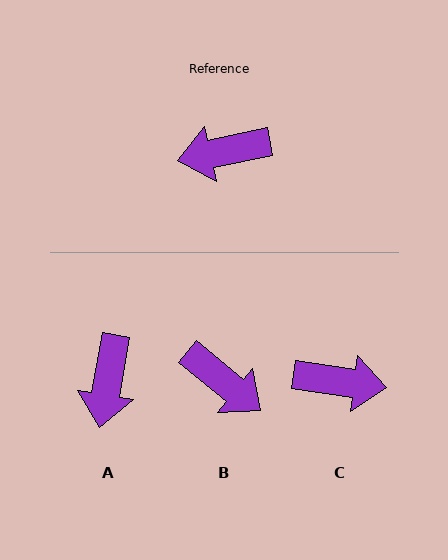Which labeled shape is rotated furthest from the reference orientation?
C, about 160 degrees away.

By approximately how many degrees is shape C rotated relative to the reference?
Approximately 160 degrees counter-clockwise.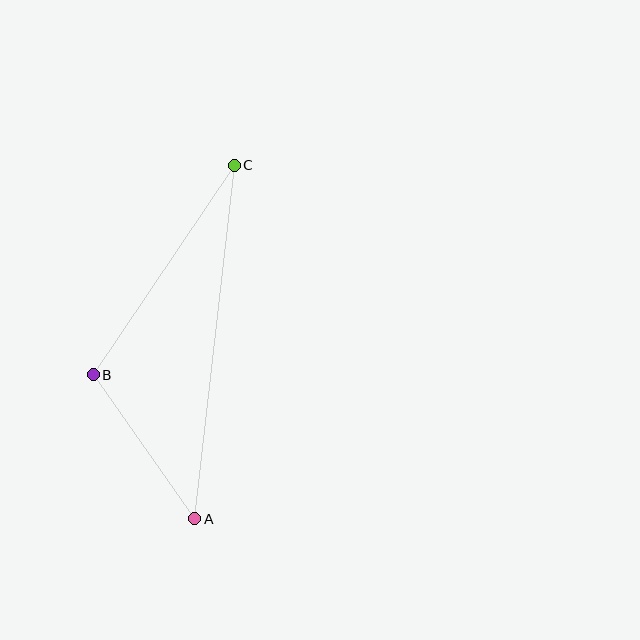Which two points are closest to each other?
Points A and B are closest to each other.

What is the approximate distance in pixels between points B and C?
The distance between B and C is approximately 252 pixels.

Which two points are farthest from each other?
Points A and C are farthest from each other.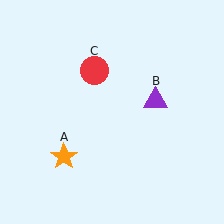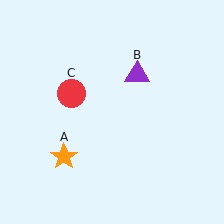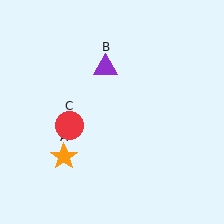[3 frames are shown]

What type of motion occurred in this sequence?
The purple triangle (object B), red circle (object C) rotated counterclockwise around the center of the scene.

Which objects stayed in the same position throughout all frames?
Orange star (object A) remained stationary.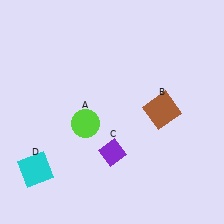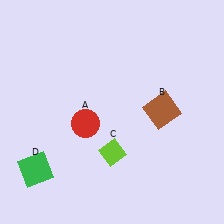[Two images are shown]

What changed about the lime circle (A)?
In Image 1, A is lime. In Image 2, it changed to red.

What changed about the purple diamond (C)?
In Image 1, C is purple. In Image 2, it changed to lime.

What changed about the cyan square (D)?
In Image 1, D is cyan. In Image 2, it changed to green.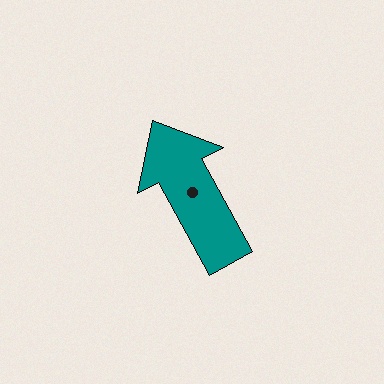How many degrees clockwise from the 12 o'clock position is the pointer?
Approximately 331 degrees.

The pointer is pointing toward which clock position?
Roughly 11 o'clock.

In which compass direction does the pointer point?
Northwest.